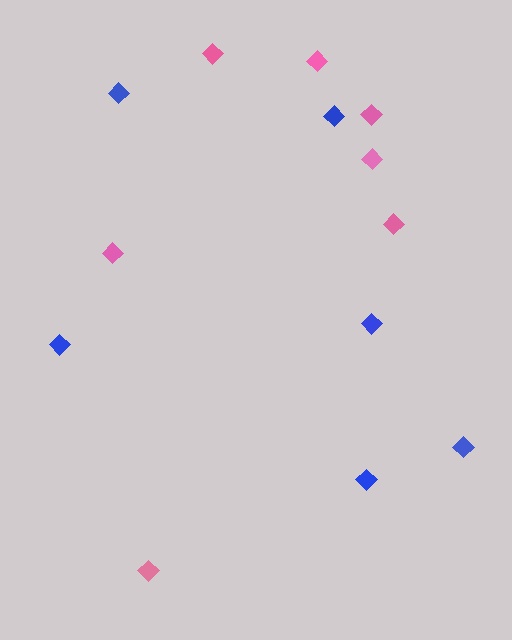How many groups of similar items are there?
There are 2 groups: one group of pink diamonds (7) and one group of blue diamonds (6).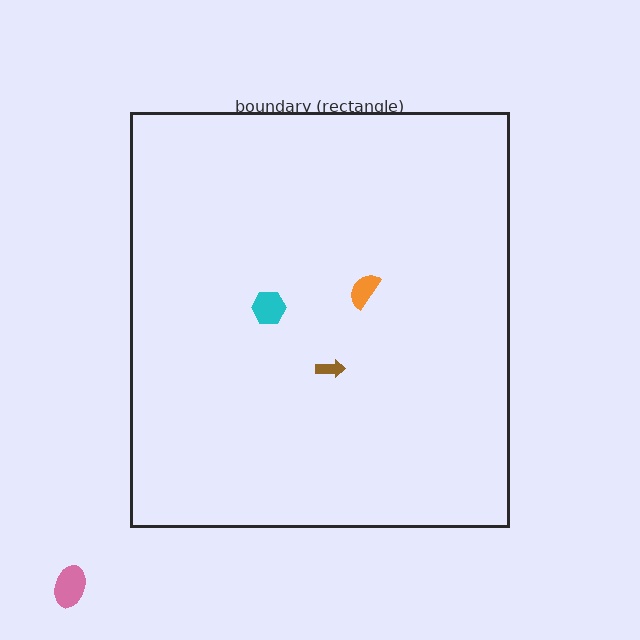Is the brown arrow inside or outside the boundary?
Inside.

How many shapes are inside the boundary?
3 inside, 1 outside.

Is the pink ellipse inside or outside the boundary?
Outside.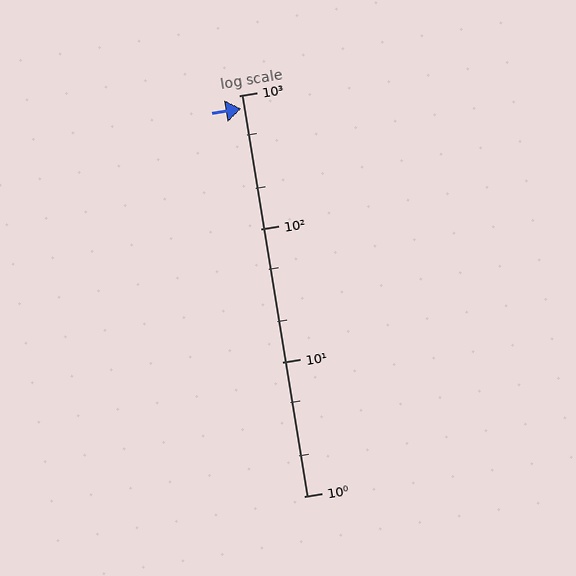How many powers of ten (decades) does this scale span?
The scale spans 3 decades, from 1 to 1000.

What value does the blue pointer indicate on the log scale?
The pointer indicates approximately 790.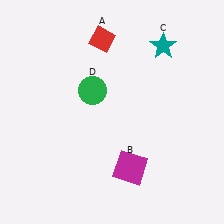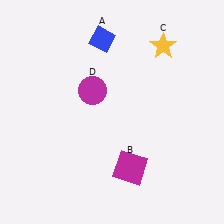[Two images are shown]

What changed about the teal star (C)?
In Image 1, C is teal. In Image 2, it changed to yellow.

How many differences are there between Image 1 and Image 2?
There are 3 differences between the two images.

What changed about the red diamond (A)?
In Image 1, A is red. In Image 2, it changed to blue.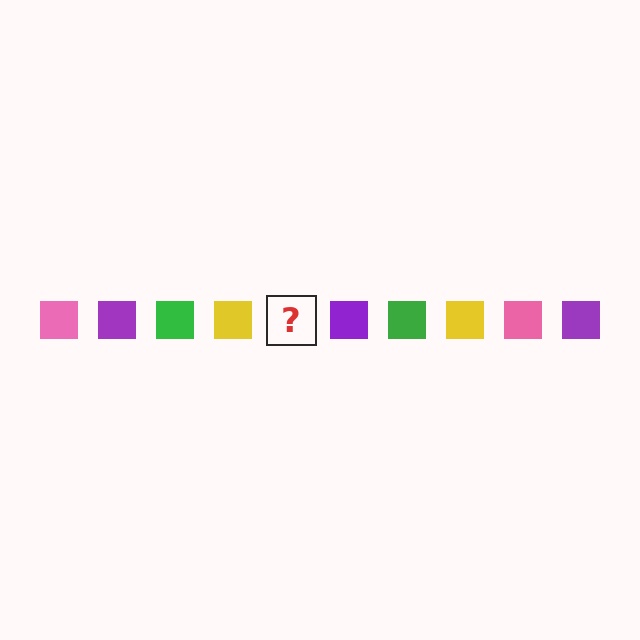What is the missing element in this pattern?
The missing element is a pink square.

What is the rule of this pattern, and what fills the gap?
The rule is that the pattern cycles through pink, purple, green, yellow squares. The gap should be filled with a pink square.